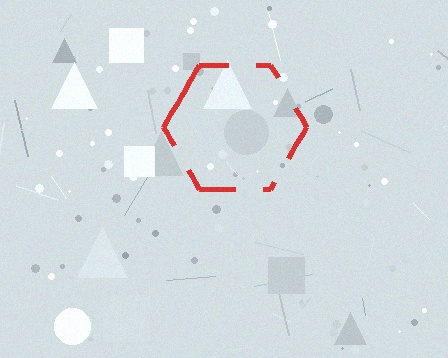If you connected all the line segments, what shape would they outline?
They would outline a hexagon.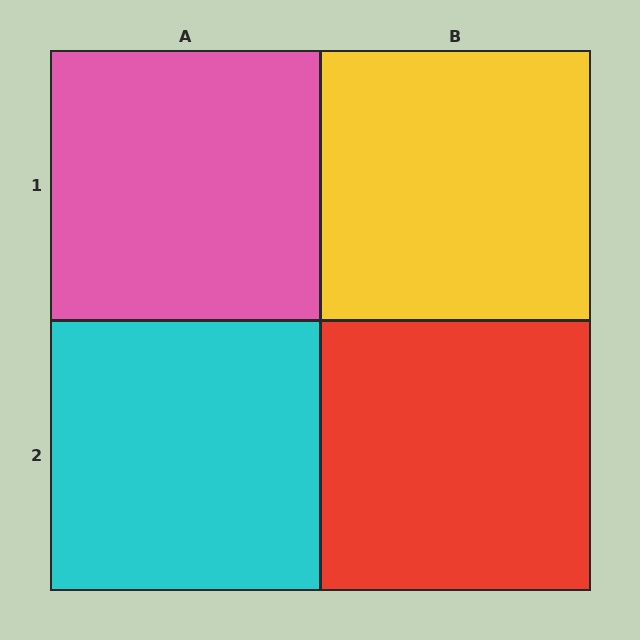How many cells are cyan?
1 cell is cyan.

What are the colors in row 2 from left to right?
Cyan, red.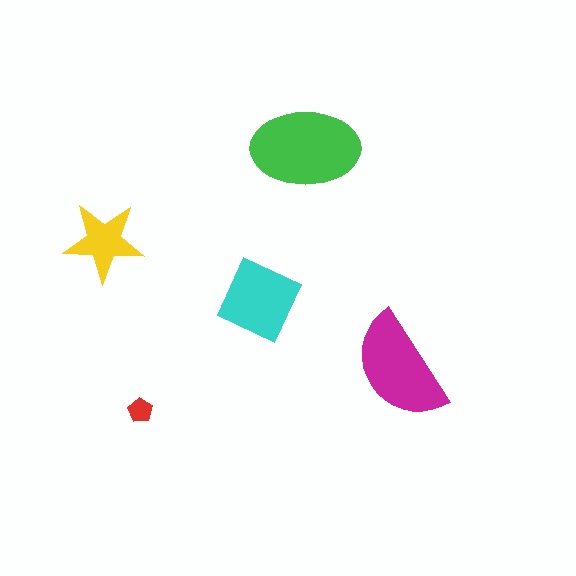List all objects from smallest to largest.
The red pentagon, the yellow star, the cyan diamond, the magenta semicircle, the green ellipse.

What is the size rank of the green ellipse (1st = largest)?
1st.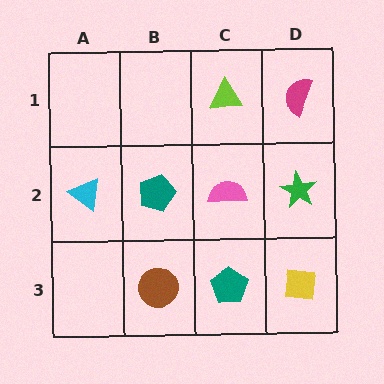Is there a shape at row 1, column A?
No, that cell is empty.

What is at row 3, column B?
A brown circle.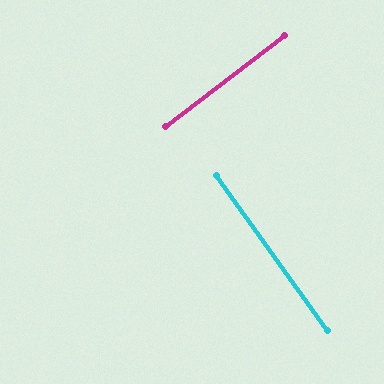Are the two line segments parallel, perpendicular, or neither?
Perpendicular — they meet at approximately 88°.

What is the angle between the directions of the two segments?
Approximately 88 degrees.